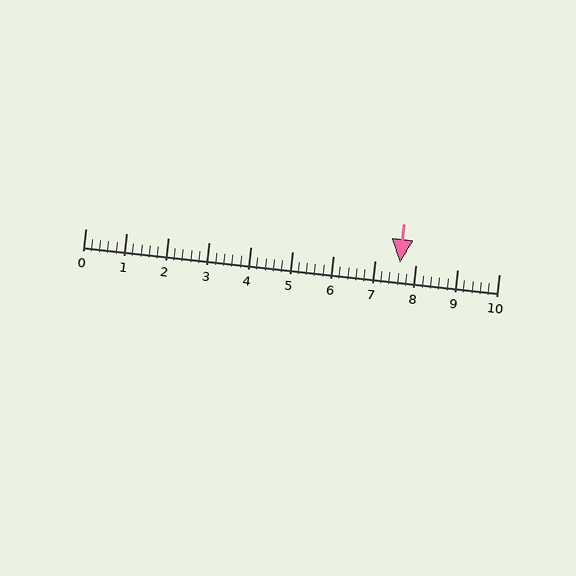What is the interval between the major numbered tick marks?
The major tick marks are spaced 1 units apart.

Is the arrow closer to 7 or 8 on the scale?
The arrow is closer to 8.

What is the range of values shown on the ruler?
The ruler shows values from 0 to 10.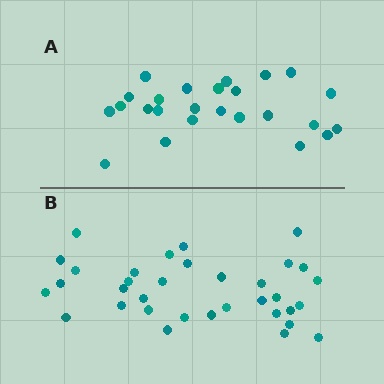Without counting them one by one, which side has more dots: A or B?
Region B (the bottom region) has more dots.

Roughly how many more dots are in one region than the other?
Region B has roughly 8 or so more dots than region A.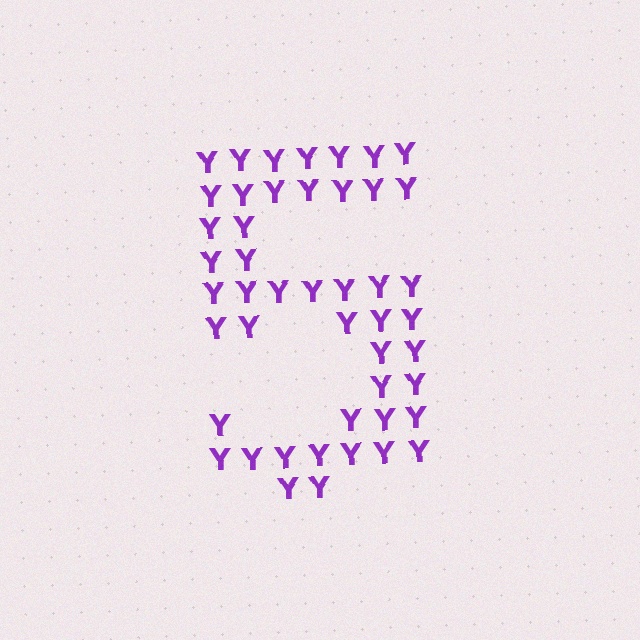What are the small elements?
The small elements are letter Y's.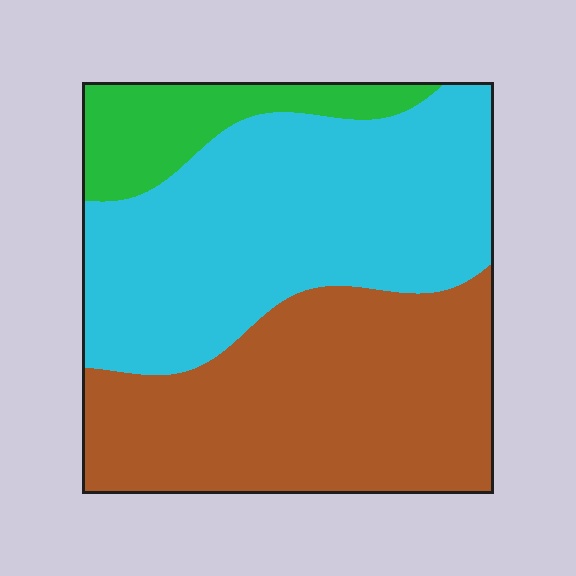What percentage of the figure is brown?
Brown covers 42% of the figure.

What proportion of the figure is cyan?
Cyan covers 46% of the figure.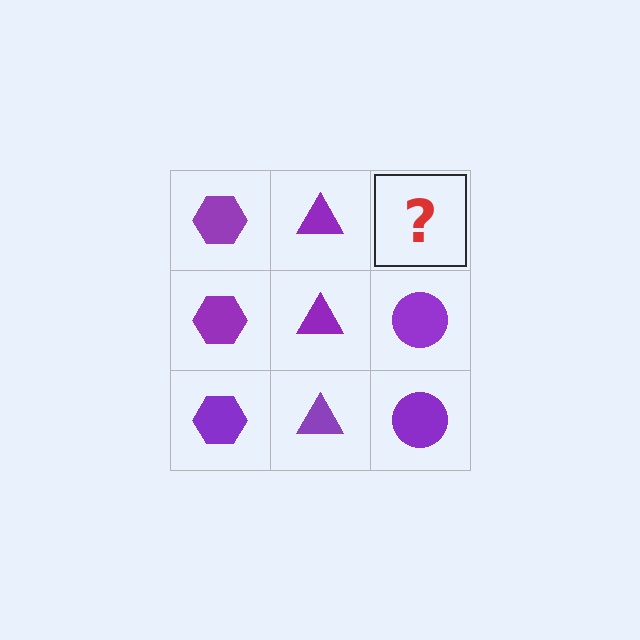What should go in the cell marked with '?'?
The missing cell should contain a purple circle.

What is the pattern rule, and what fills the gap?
The rule is that each column has a consistent shape. The gap should be filled with a purple circle.